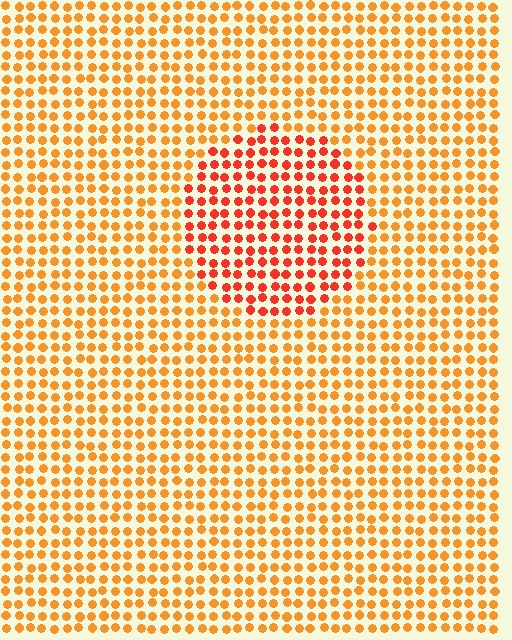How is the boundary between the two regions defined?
The boundary is defined purely by a slight shift in hue (about 29 degrees). Spacing, size, and orientation are identical on both sides.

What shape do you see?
I see a circle.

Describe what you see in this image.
The image is filled with small orange elements in a uniform arrangement. A circle-shaped region is visible where the elements are tinted to a slightly different hue, forming a subtle color boundary.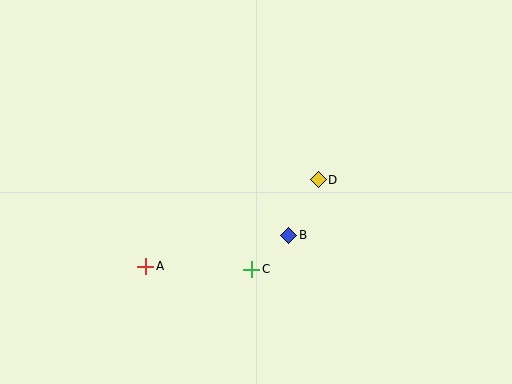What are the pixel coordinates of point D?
Point D is at (318, 180).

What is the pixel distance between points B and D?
The distance between B and D is 63 pixels.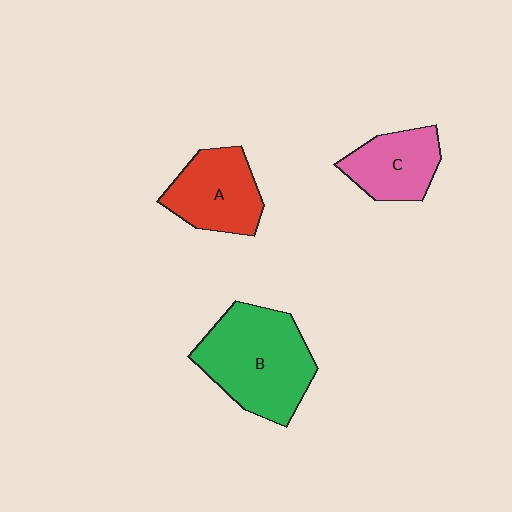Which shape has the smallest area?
Shape C (pink).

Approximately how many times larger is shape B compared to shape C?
Approximately 1.8 times.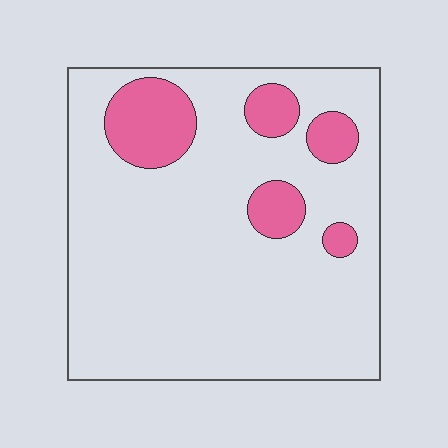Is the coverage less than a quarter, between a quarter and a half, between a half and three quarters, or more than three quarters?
Less than a quarter.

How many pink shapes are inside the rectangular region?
5.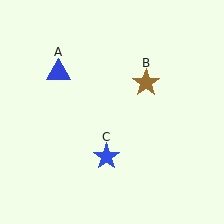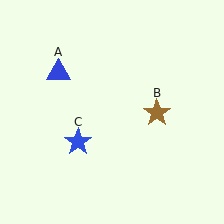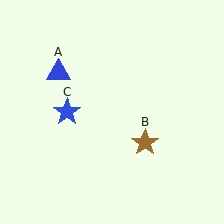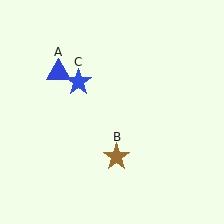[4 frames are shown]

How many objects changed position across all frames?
2 objects changed position: brown star (object B), blue star (object C).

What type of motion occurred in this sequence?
The brown star (object B), blue star (object C) rotated clockwise around the center of the scene.